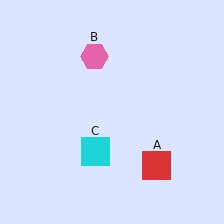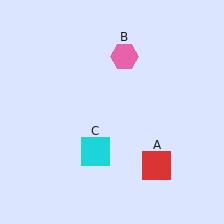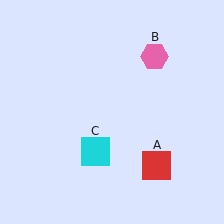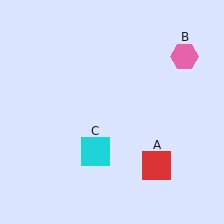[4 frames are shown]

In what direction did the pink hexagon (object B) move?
The pink hexagon (object B) moved right.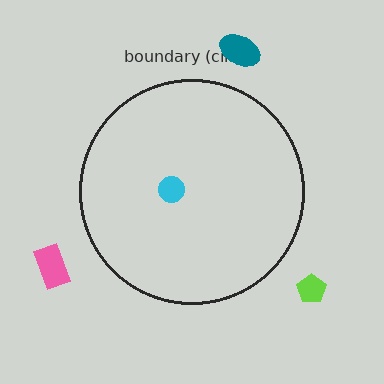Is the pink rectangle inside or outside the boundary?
Outside.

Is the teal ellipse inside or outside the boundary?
Outside.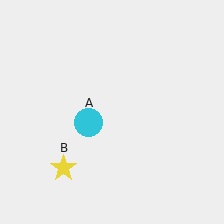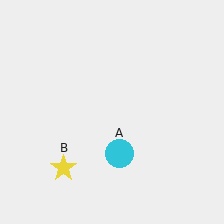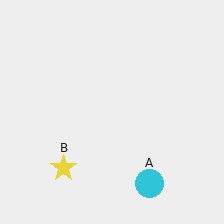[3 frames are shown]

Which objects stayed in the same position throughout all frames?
Yellow star (object B) remained stationary.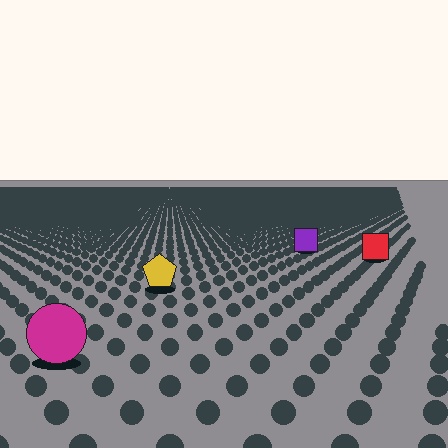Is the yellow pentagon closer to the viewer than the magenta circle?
No. The magenta circle is closer — you can tell from the texture gradient: the ground texture is coarser near it.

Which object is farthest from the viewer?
The purple square is farthest from the viewer. It appears smaller and the ground texture around it is denser.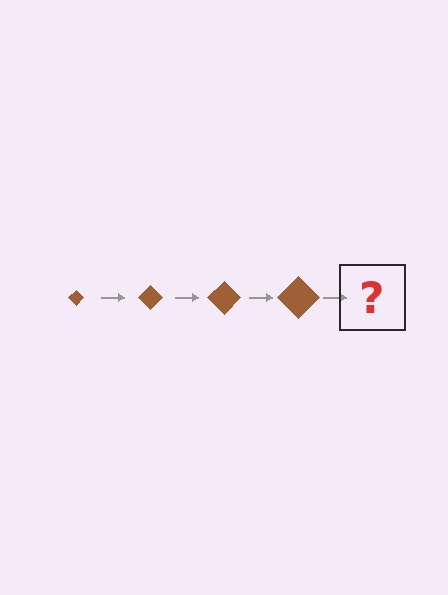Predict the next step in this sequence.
The next step is a brown diamond, larger than the previous one.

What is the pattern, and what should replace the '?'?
The pattern is that the diamond gets progressively larger each step. The '?' should be a brown diamond, larger than the previous one.